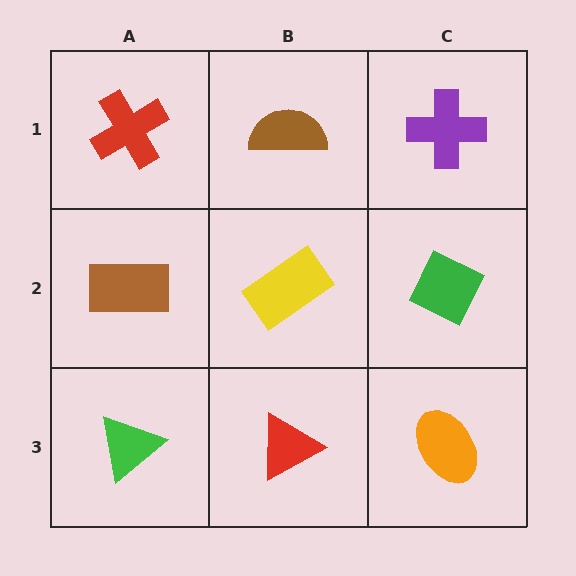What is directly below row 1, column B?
A yellow rectangle.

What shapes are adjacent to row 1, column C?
A green diamond (row 2, column C), a brown semicircle (row 1, column B).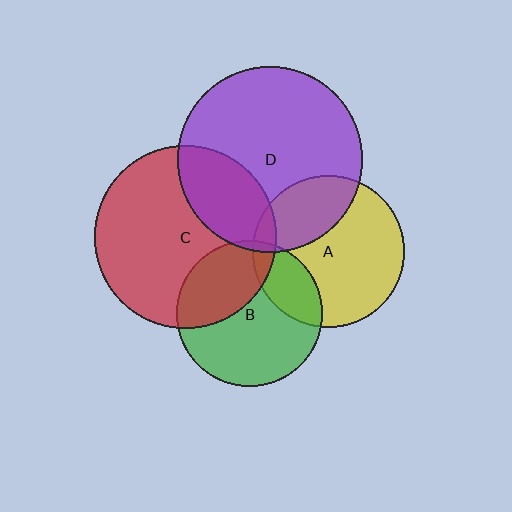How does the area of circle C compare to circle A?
Approximately 1.4 times.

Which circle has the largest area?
Circle D (purple).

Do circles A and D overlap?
Yes.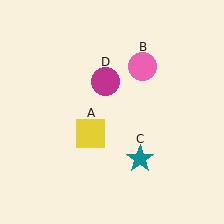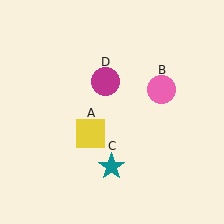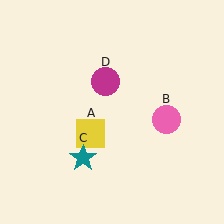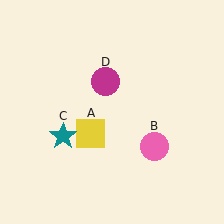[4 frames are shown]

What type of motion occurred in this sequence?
The pink circle (object B), teal star (object C) rotated clockwise around the center of the scene.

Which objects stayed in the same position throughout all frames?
Yellow square (object A) and magenta circle (object D) remained stationary.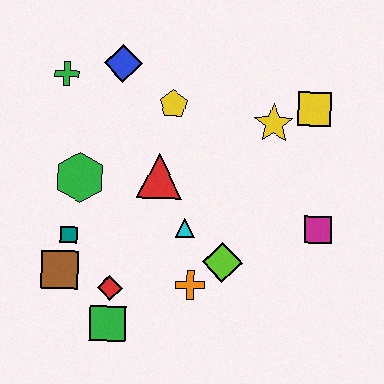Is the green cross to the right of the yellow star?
No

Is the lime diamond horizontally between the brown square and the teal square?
No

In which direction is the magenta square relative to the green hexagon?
The magenta square is to the right of the green hexagon.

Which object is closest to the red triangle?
The cyan triangle is closest to the red triangle.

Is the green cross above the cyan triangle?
Yes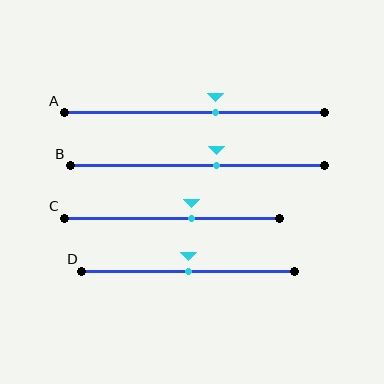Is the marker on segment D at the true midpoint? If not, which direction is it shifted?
Yes, the marker on segment D is at the true midpoint.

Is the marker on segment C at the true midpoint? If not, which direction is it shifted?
No, the marker on segment C is shifted to the right by about 9% of the segment length.